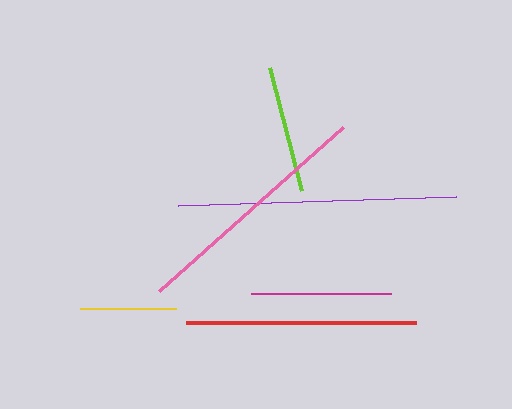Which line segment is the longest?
The purple line is the longest at approximately 278 pixels.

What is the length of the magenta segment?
The magenta segment is approximately 139 pixels long.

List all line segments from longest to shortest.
From longest to shortest: purple, pink, red, magenta, lime, yellow.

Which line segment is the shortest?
The yellow line is the shortest at approximately 97 pixels.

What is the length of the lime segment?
The lime segment is approximately 127 pixels long.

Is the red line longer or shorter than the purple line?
The purple line is longer than the red line.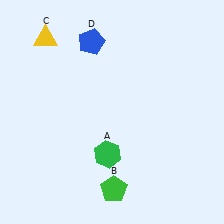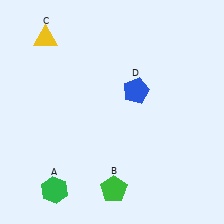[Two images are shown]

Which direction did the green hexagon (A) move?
The green hexagon (A) moved left.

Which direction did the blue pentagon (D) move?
The blue pentagon (D) moved down.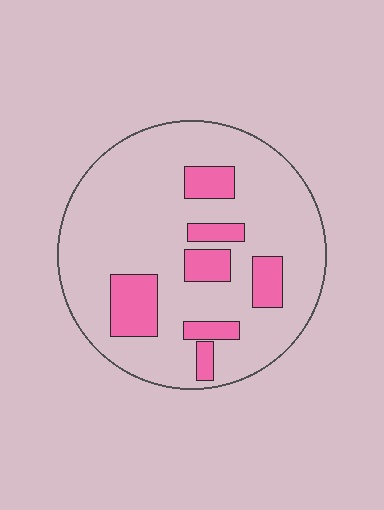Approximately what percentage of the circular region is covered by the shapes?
Approximately 20%.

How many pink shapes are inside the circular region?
7.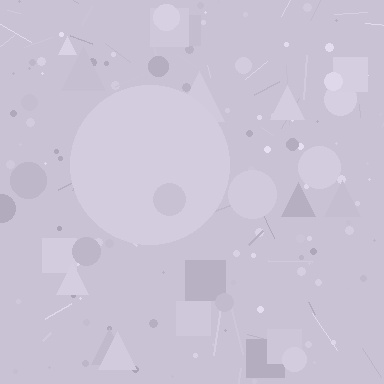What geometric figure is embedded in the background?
A circle is embedded in the background.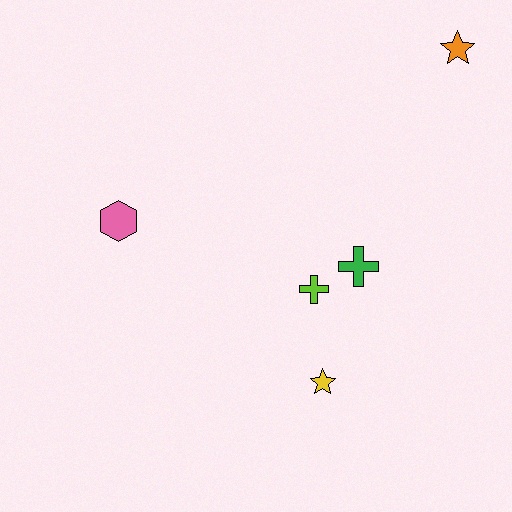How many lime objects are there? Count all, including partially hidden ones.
There is 1 lime object.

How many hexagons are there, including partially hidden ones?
There is 1 hexagon.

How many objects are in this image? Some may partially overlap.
There are 5 objects.